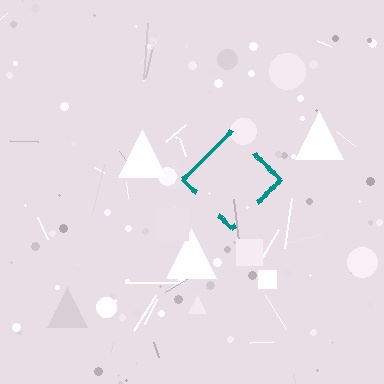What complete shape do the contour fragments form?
The contour fragments form a diamond.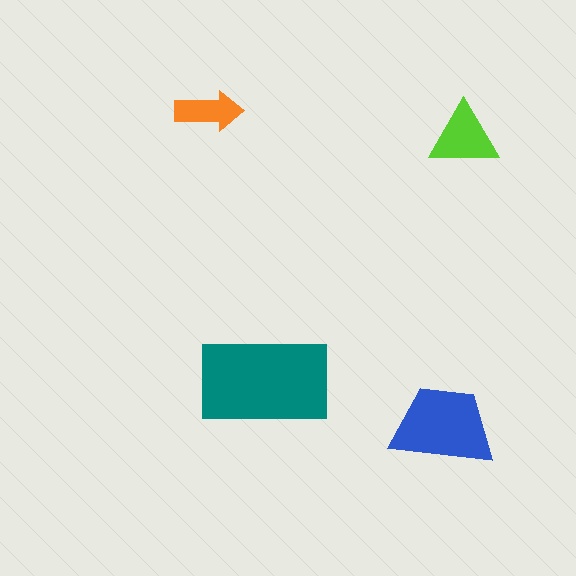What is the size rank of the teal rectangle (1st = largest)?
1st.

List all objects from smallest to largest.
The orange arrow, the lime triangle, the blue trapezoid, the teal rectangle.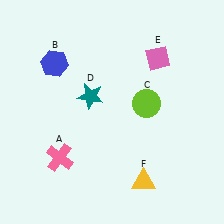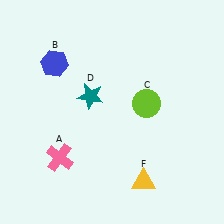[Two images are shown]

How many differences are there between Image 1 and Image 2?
There is 1 difference between the two images.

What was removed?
The pink diamond (E) was removed in Image 2.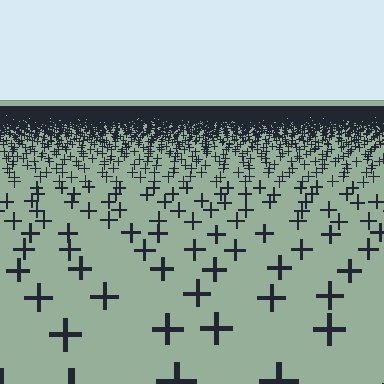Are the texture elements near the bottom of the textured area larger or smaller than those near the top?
Larger. Near the bottom, elements are closer to the viewer and appear at a bigger on-screen size.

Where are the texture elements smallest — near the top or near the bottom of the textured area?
Near the top.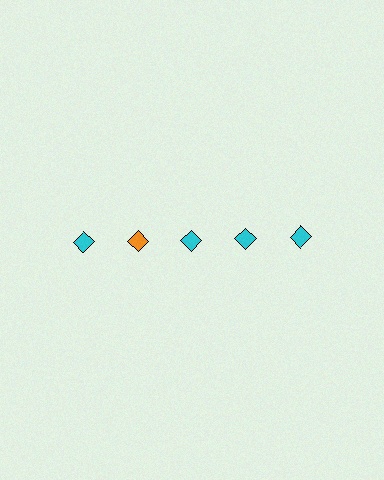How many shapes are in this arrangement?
There are 5 shapes arranged in a grid pattern.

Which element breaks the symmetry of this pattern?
The orange diamond in the top row, second from left column breaks the symmetry. All other shapes are cyan diamonds.